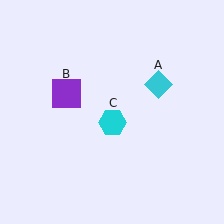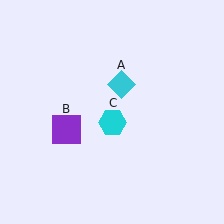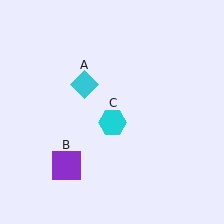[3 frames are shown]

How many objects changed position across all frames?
2 objects changed position: cyan diamond (object A), purple square (object B).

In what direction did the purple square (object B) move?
The purple square (object B) moved down.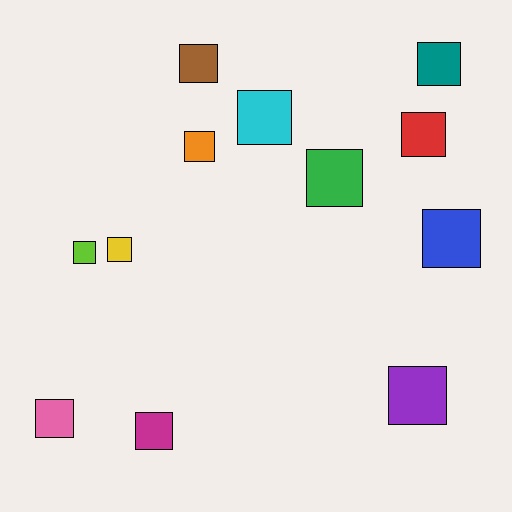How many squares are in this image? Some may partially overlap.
There are 12 squares.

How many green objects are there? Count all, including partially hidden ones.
There is 1 green object.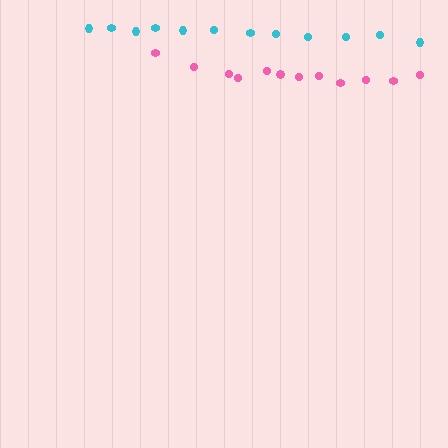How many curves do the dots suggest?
There are 2 distinct paths.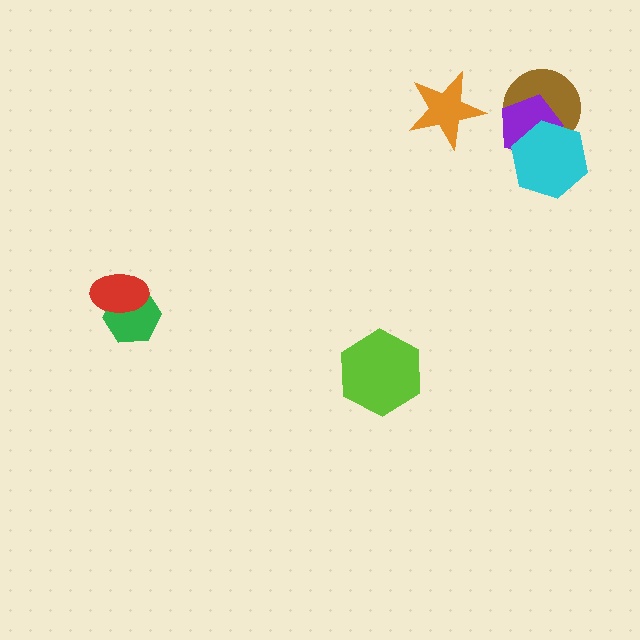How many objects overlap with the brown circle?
2 objects overlap with the brown circle.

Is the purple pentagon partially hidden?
Yes, it is partially covered by another shape.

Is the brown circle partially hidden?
Yes, it is partially covered by another shape.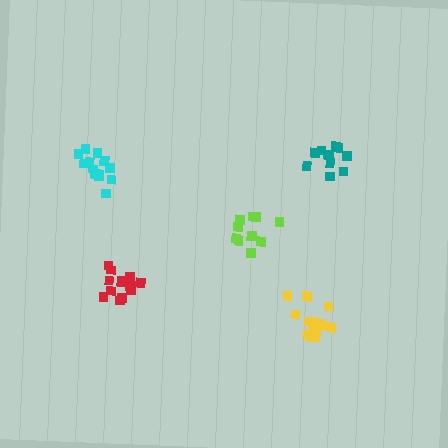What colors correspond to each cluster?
The clusters are colored: red, lime, yellow, cyan, teal.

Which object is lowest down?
The yellow cluster is bottommost.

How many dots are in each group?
Group 1: 13 dots, Group 2: 10 dots, Group 3: 14 dots, Group 4: 14 dots, Group 5: 11 dots (62 total).